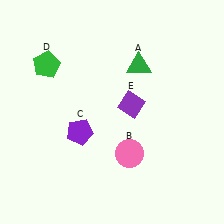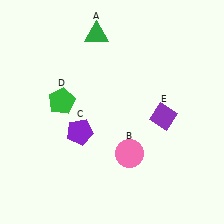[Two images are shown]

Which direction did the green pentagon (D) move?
The green pentagon (D) moved down.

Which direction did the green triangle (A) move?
The green triangle (A) moved left.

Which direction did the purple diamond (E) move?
The purple diamond (E) moved right.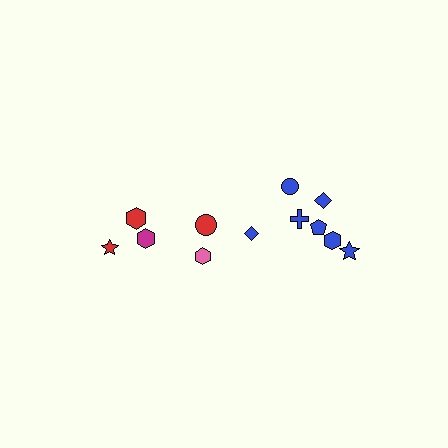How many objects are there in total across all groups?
There are 12 objects.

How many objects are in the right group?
There are 8 objects.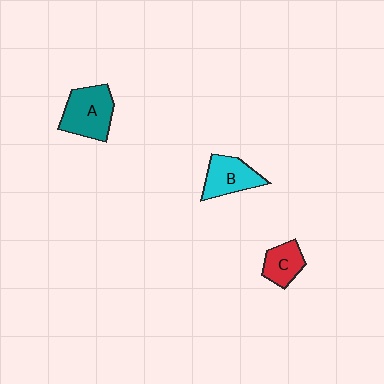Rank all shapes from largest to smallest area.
From largest to smallest: A (teal), B (cyan), C (red).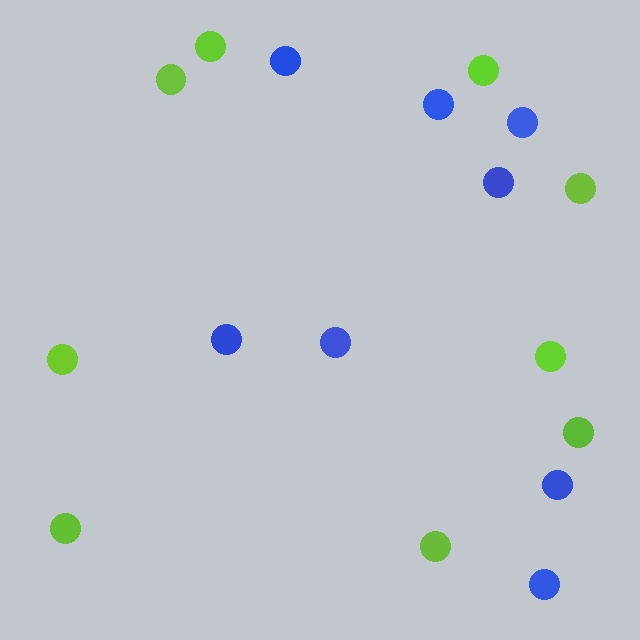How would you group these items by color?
There are 2 groups: one group of blue circles (8) and one group of lime circles (9).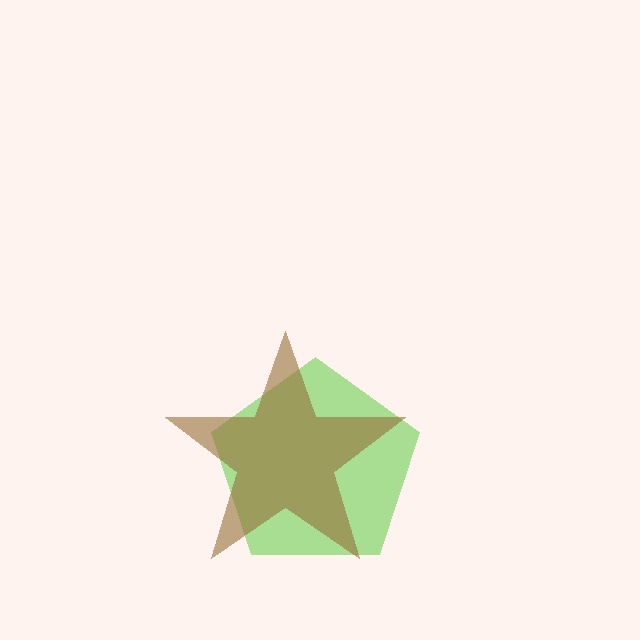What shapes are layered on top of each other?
The layered shapes are: a lime pentagon, a brown star.